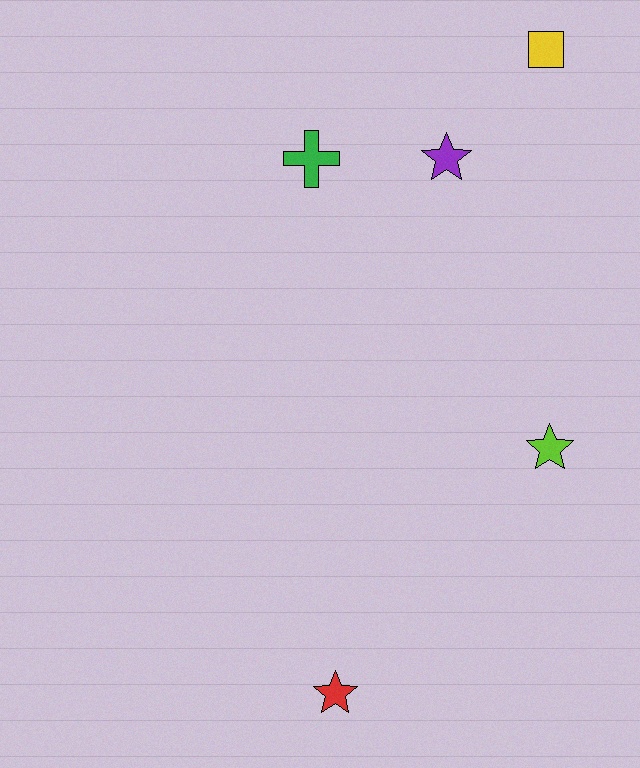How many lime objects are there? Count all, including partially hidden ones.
There is 1 lime object.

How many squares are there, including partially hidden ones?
There is 1 square.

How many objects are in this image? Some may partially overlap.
There are 5 objects.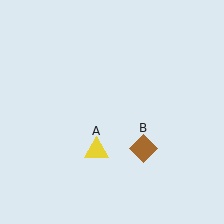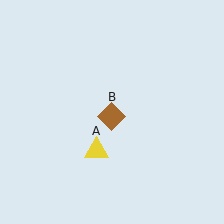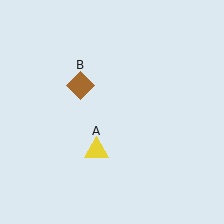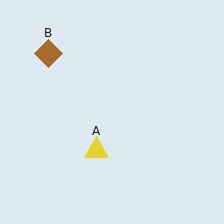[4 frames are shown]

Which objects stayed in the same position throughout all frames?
Yellow triangle (object A) remained stationary.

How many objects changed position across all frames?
1 object changed position: brown diamond (object B).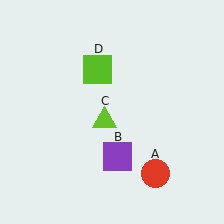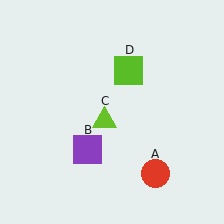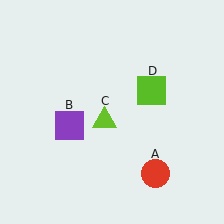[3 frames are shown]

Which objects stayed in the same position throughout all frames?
Red circle (object A) and lime triangle (object C) remained stationary.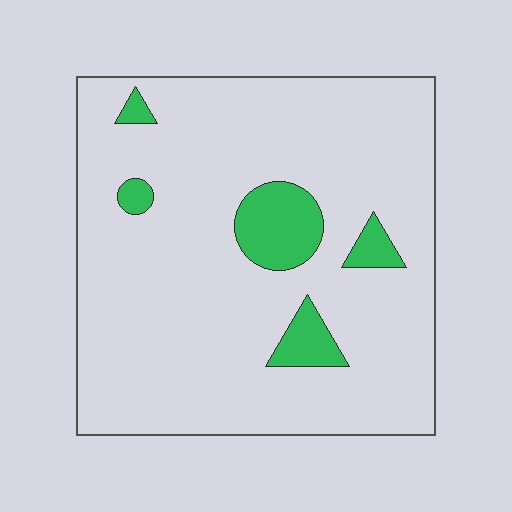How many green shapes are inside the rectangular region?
5.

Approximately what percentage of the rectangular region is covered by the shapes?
Approximately 10%.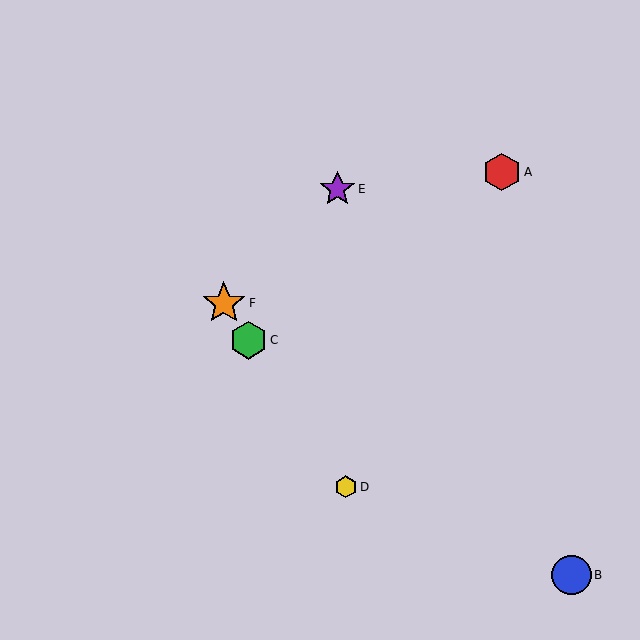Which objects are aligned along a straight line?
Objects C, D, F are aligned along a straight line.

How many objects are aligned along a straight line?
3 objects (C, D, F) are aligned along a straight line.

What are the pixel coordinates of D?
Object D is at (346, 487).